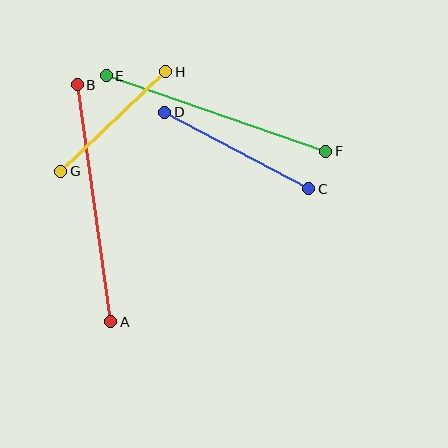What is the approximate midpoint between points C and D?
The midpoint is at approximately (237, 151) pixels.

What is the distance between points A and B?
The distance is approximately 239 pixels.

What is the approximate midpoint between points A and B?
The midpoint is at approximately (94, 203) pixels.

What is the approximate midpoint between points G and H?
The midpoint is at approximately (113, 121) pixels.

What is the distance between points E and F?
The distance is approximately 232 pixels.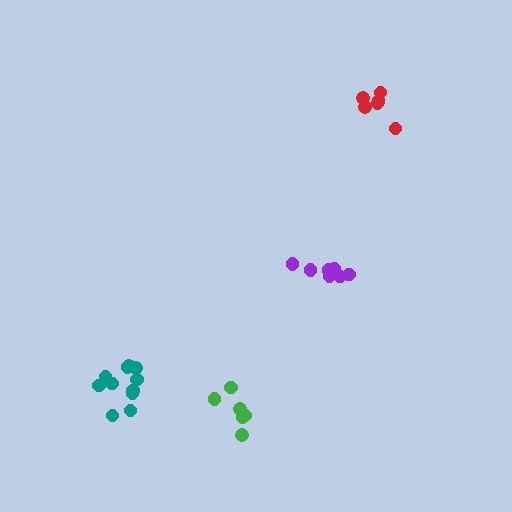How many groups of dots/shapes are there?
There are 4 groups.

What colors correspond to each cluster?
The clusters are colored: teal, green, purple, red.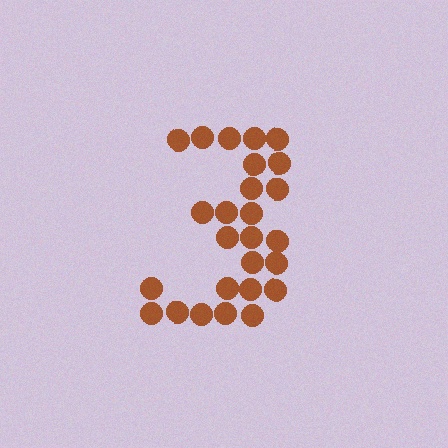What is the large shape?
The large shape is the digit 3.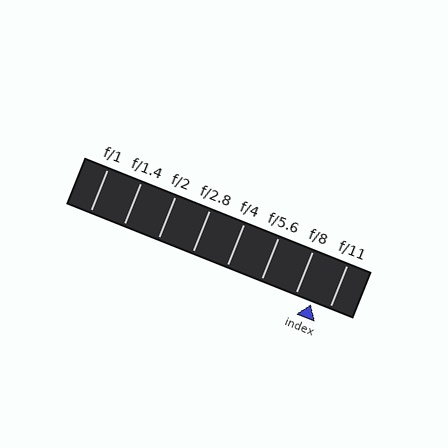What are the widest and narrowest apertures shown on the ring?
The widest aperture shown is f/1 and the narrowest is f/11.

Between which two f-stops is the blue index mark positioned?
The index mark is between f/8 and f/11.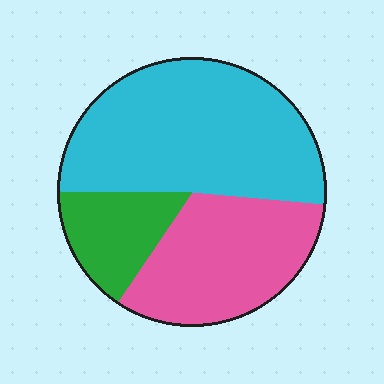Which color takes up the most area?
Cyan, at roughly 50%.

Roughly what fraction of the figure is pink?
Pink covers 33% of the figure.